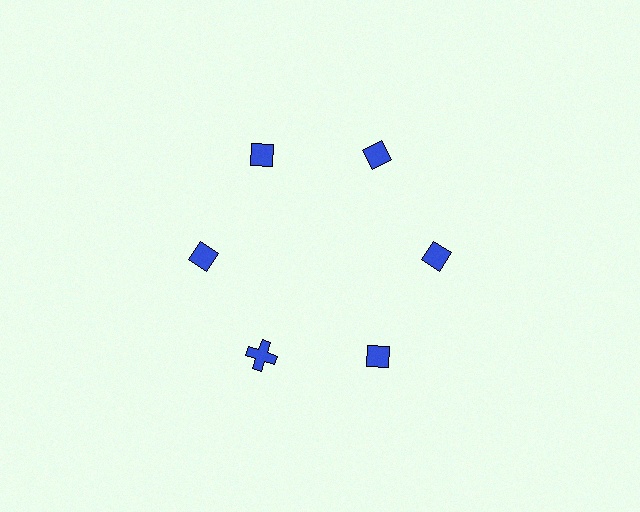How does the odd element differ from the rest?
It has a different shape: cross instead of diamond.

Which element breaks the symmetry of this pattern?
The blue cross at roughly the 7 o'clock position breaks the symmetry. All other shapes are blue diamonds.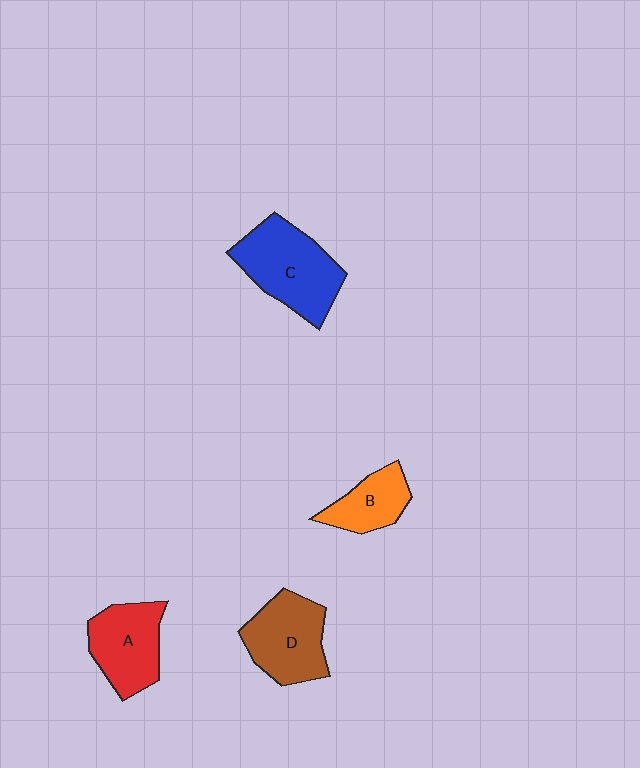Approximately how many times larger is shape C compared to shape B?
Approximately 1.8 times.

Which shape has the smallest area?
Shape B (orange).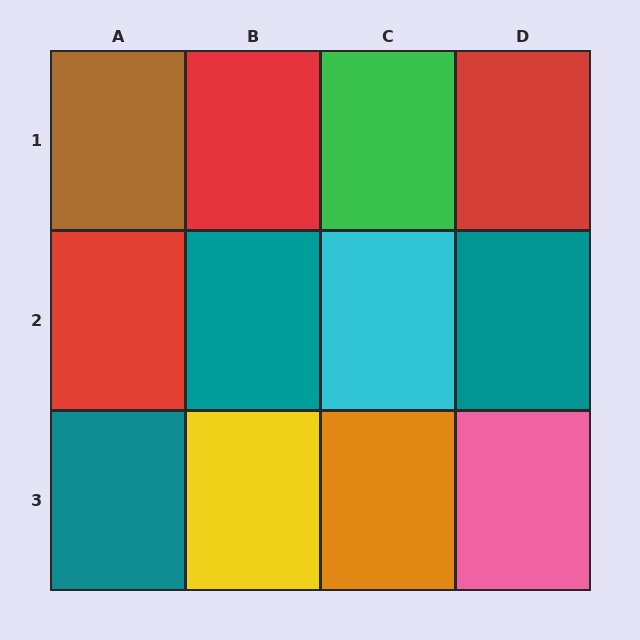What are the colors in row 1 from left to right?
Brown, red, green, red.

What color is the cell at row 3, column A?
Teal.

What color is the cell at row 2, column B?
Teal.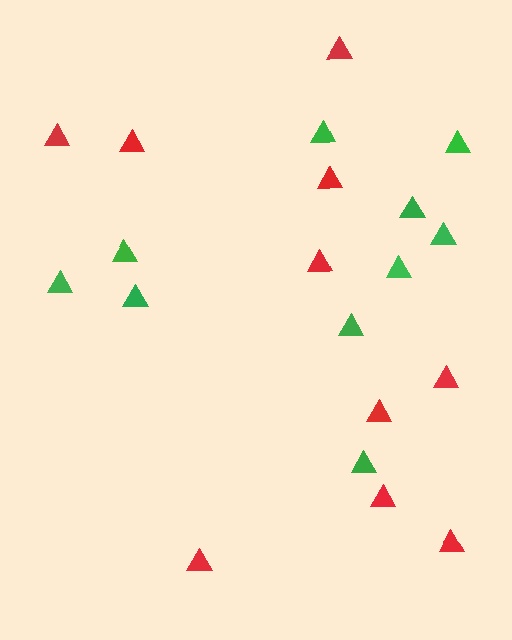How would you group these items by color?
There are 2 groups: one group of red triangles (10) and one group of green triangles (10).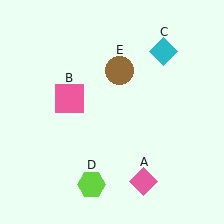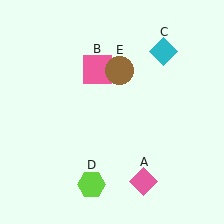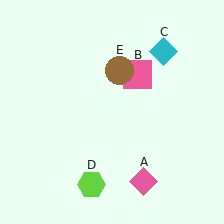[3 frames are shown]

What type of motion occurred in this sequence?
The pink square (object B) rotated clockwise around the center of the scene.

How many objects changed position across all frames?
1 object changed position: pink square (object B).